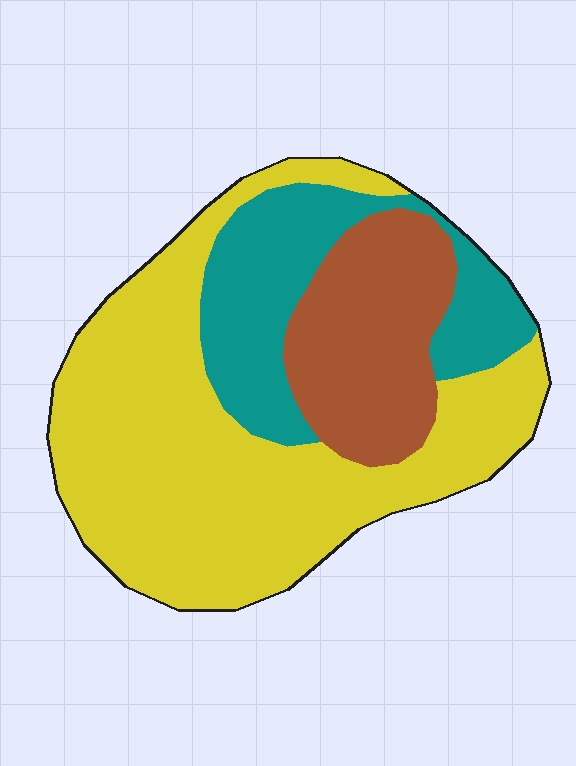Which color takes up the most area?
Yellow, at roughly 55%.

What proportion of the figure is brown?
Brown takes up between a sixth and a third of the figure.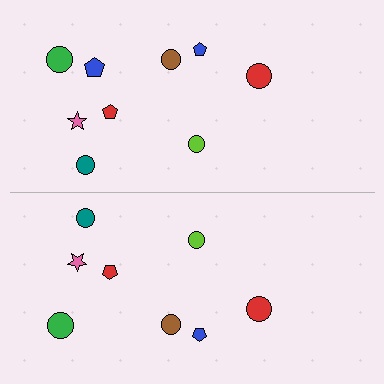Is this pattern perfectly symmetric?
No, the pattern is not perfectly symmetric. A blue pentagon is missing from the bottom side.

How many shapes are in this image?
There are 17 shapes in this image.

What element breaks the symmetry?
A blue pentagon is missing from the bottom side.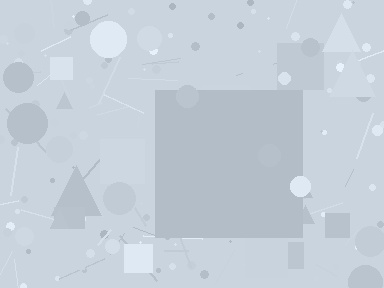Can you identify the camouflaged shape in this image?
The camouflaged shape is a square.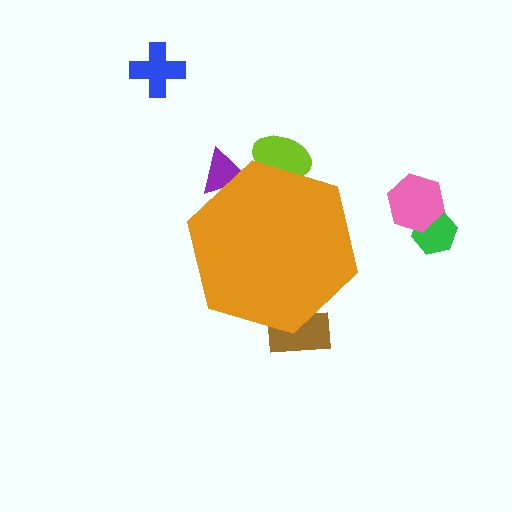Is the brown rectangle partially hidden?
Yes, the brown rectangle is partially hidden behind the orange hexagon.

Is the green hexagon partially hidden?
No, the green hexagon is fully visible.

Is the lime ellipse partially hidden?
Yes, the lime ellipse is partially hidden behind the orange hexagon.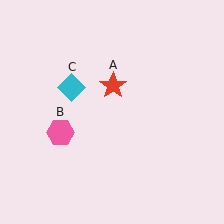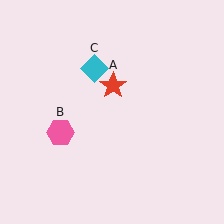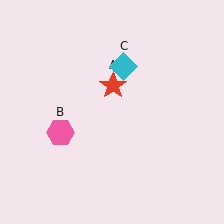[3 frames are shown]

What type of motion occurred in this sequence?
The cyan diamond (object C) rotated clockwise around the center of the scene.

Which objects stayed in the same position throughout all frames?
Red star (object A) and pink hexagon (object B) remained stationary.